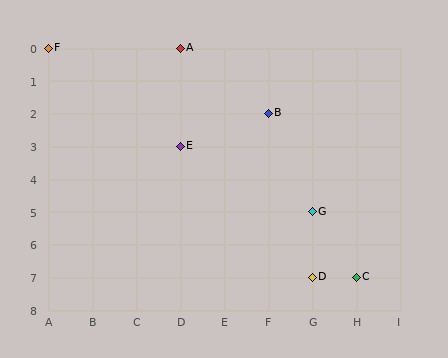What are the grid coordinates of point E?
Point E is at grid coordinates (D, 3).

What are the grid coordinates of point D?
Point D is at grid coordinates (G, 7).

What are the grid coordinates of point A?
Point A is at grid coordinates (D, 0).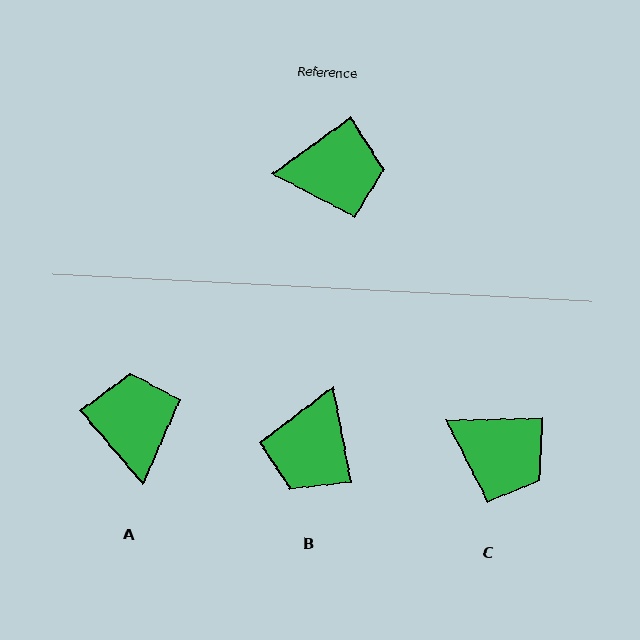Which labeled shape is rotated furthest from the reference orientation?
B, about 115 degrees away.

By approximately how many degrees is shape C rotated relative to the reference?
Approximately 36 degrees clockwise.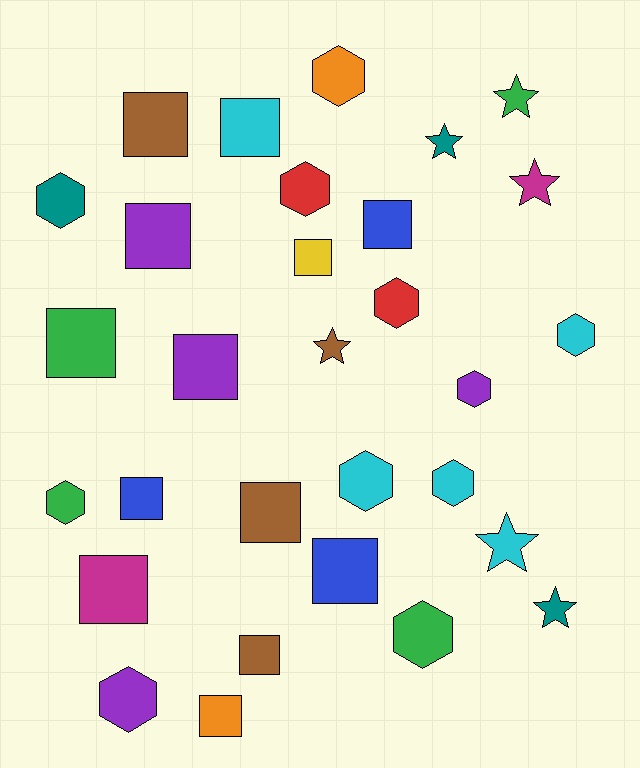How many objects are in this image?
There are 30 objects.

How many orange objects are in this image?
There are 2 orange objects.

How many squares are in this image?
There are 13 squares.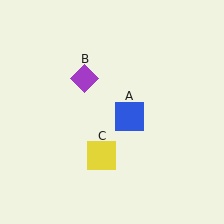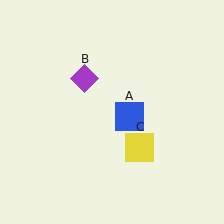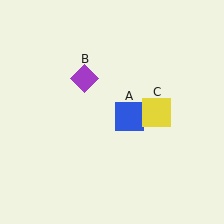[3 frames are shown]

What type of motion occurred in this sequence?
The yellow square (object C) rotated counterclockwise around the center of the scene.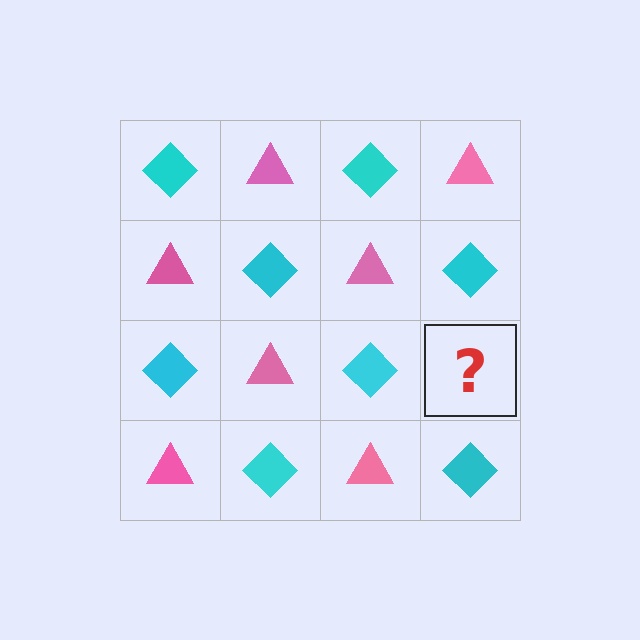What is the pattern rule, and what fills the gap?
The rule is that it alternates cyan diamond and pink triangle in a checkerboard pattern. The gap should be filled with a pink triangle.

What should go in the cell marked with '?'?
The missing cell should contain a pink triangle.